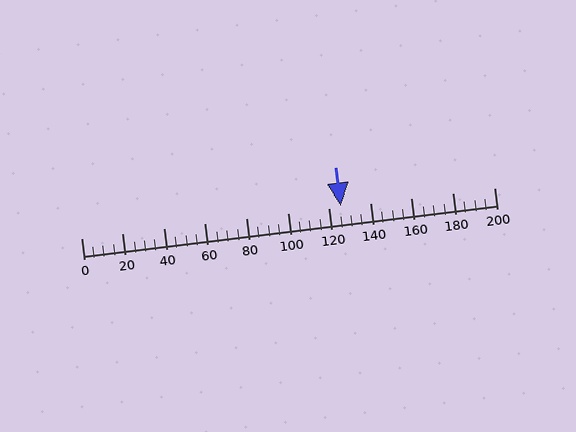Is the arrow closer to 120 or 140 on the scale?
The arrow is closer to 120.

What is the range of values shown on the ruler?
The ruler shows values from 0 to 200.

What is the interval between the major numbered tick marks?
The major tick marks are spaced 20 units apart.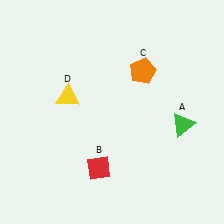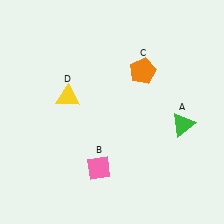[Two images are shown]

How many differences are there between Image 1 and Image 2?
There is 1 difference between the two images.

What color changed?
The diamond (B) changed from red in Image 1 to pink in Image 2.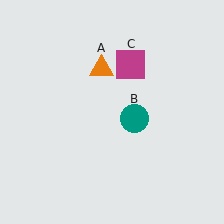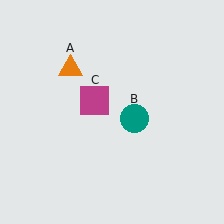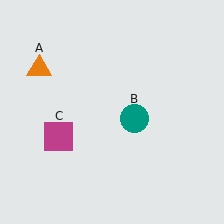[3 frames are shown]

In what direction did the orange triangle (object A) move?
The orange triangle (object A) moved left.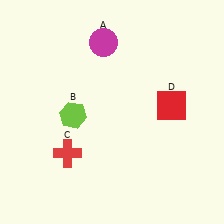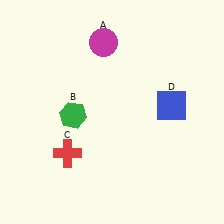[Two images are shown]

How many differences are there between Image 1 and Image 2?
There are 2 differences between the two images.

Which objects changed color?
B changed from lime to green. D changed from red to blue.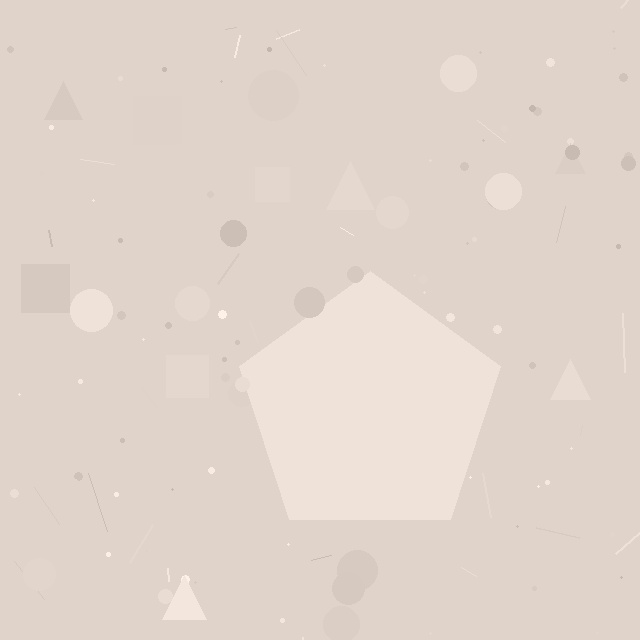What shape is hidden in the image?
A pentagon is hidden in the image.